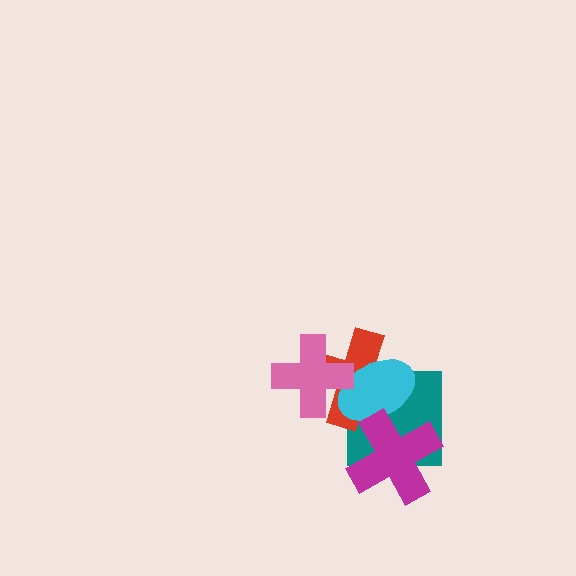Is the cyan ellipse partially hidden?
Yes, it is partially covered by another shape.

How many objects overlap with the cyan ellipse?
4 objects overlap with the cyan ellipse.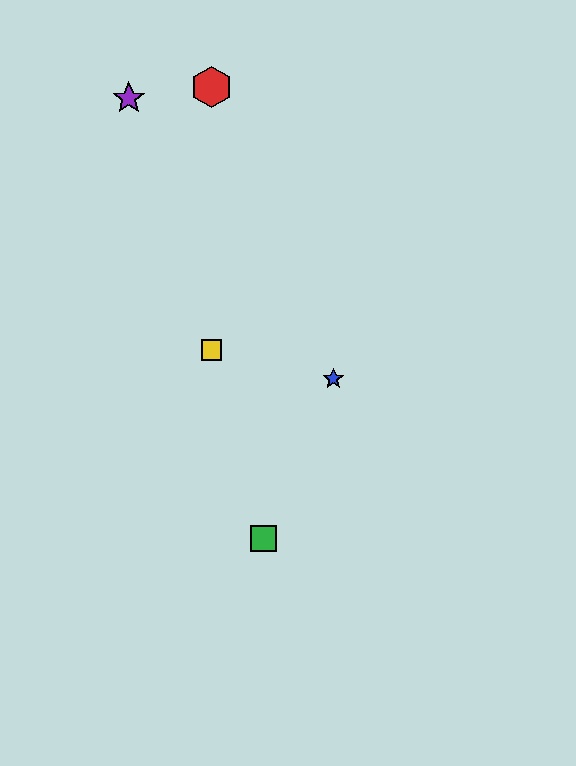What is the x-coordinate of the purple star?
The purple star is at x≈129.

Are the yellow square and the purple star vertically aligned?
No, the yellow square is at x≈211 and the purple star is at x≈129.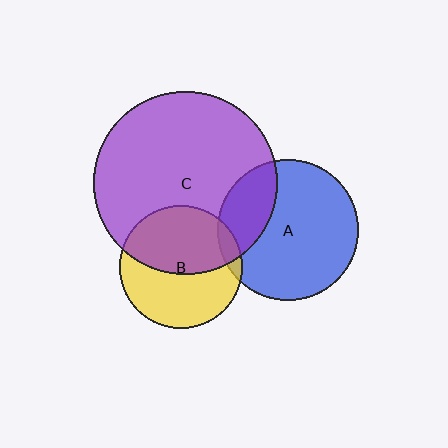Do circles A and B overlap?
Yes.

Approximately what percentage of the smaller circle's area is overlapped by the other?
Approximately 5%.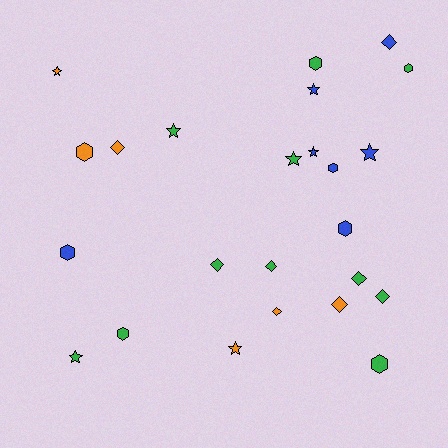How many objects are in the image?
There are 24 objects.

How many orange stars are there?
There are 2 orange stars.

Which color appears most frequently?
Green, with 11 objects.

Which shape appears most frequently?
Star, with 8 objects.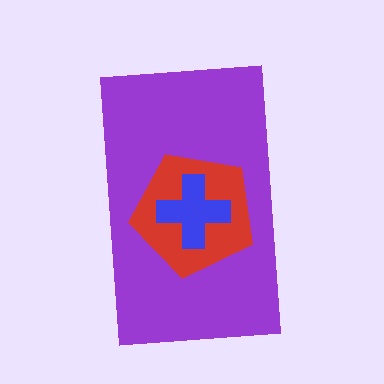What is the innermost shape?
The blue cross.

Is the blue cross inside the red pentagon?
Yes.